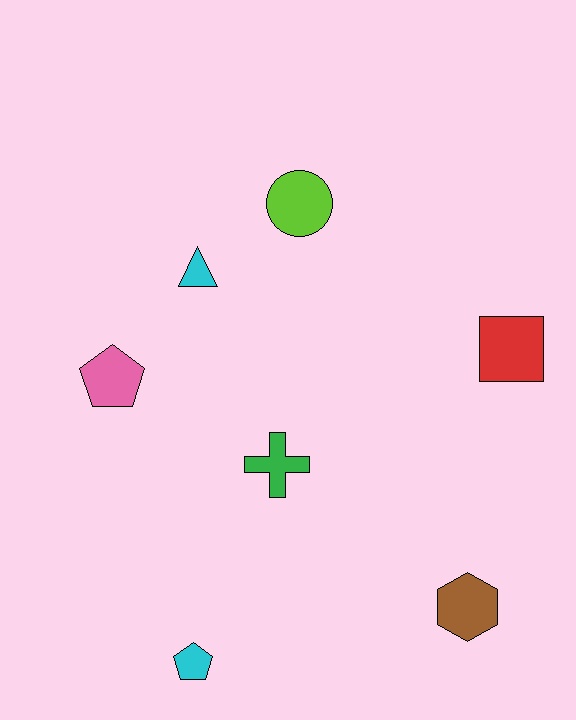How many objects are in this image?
There are 7 objects.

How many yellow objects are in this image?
There are no yellow objects.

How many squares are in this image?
There is 1 square.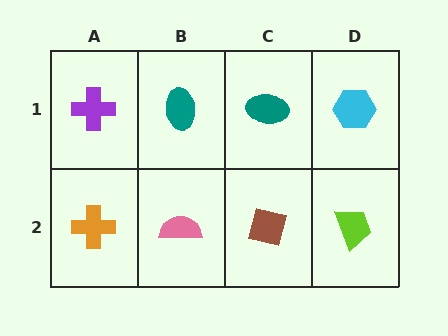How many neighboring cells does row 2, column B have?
3.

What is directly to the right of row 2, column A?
A pink semicircle.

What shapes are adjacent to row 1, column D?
A lime trapezoid (row 2, column D), a teal ellipse (row 1, column C).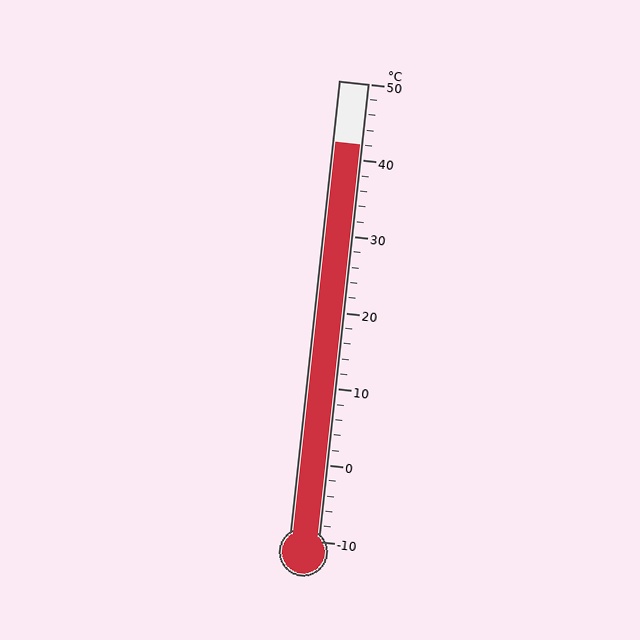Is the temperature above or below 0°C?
The temperature is above 0°C.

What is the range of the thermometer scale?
The thermometer scale ranges from -10°C to 50°C.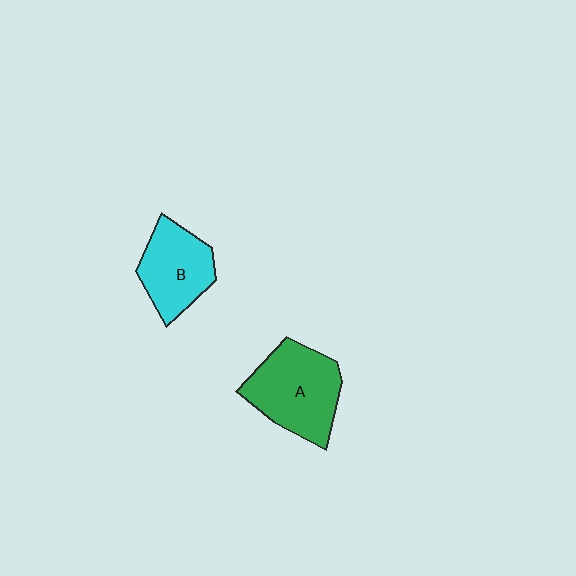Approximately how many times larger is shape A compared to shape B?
Approximately 1.3 times.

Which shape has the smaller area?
Shape B (cyan).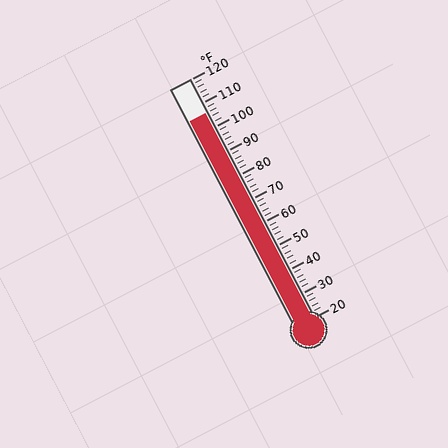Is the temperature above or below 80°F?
The temperature is above 80°F.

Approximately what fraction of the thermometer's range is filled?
The thermometer is filled to approximately 85% of its range.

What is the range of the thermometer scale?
The thermometer scale ranges from 20°F to 120°F.